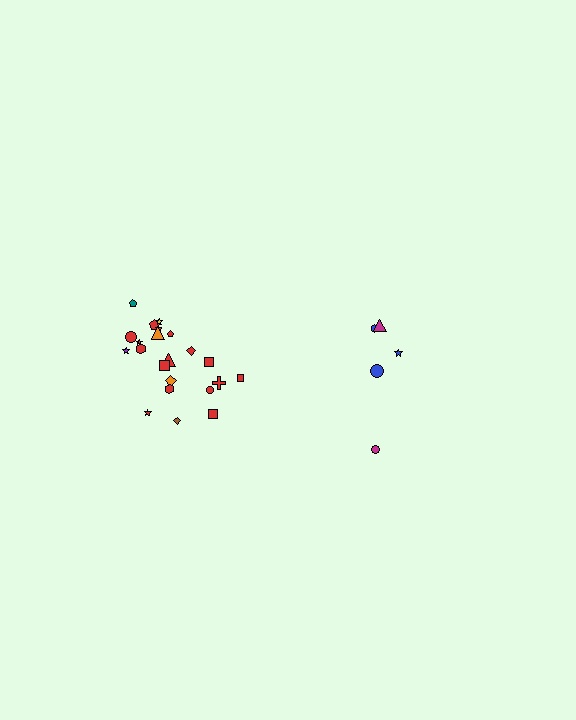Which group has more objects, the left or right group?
The left group.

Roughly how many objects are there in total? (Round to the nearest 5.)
Roughly 25 objects in total.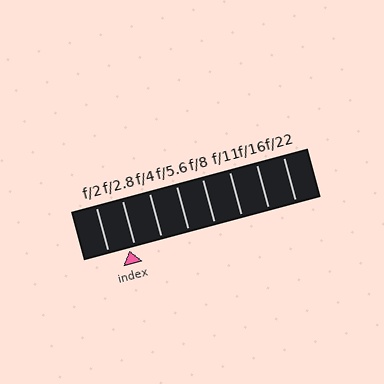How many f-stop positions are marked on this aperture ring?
There are 8 f-stop positions marked.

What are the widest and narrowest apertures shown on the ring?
The widest aperture shown is f/2 and the narrowest is f/22.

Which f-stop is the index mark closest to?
The index mark is closest to f/2.8.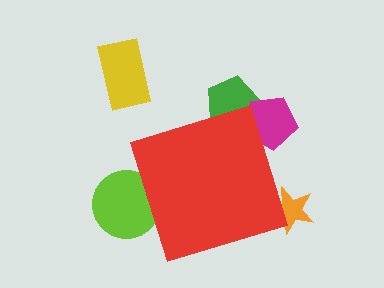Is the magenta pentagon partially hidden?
Yes, the magenta pentagon is partially hidden behind the red diamond.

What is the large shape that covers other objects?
A red diamond.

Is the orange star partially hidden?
Yes, the orange star is partially hidden behind the red diamond.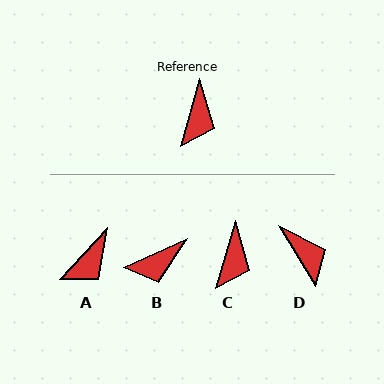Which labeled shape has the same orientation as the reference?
C.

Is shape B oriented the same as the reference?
No, it is off by about 50 degrees.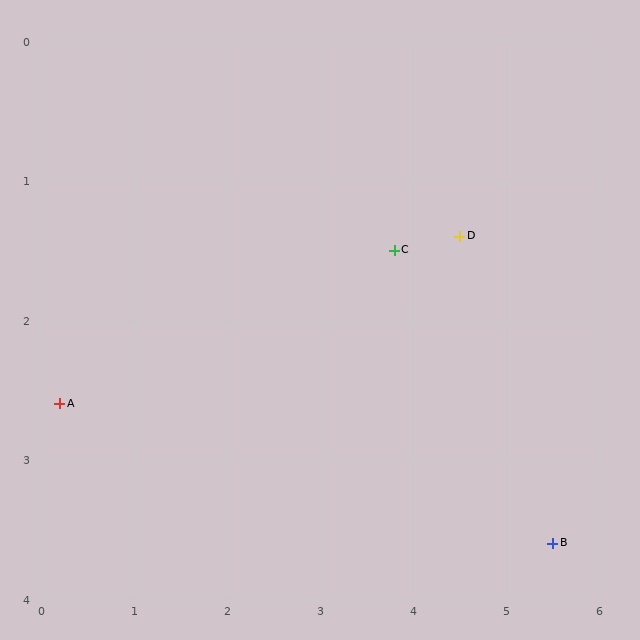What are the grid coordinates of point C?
Point C is at approximately (3.8, 1.5).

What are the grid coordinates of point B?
Point B is at approximately (5.5, 3.6).